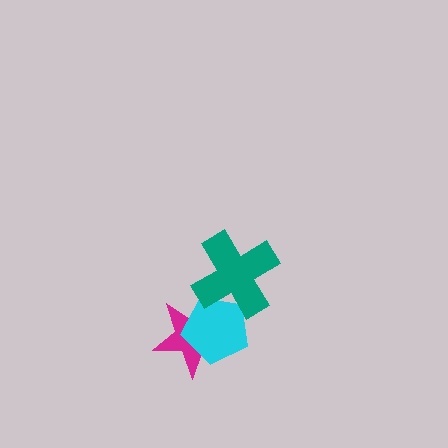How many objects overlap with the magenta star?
2 objects overlap with the magenta star.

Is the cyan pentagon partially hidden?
Yes, it is partially covered by another shape.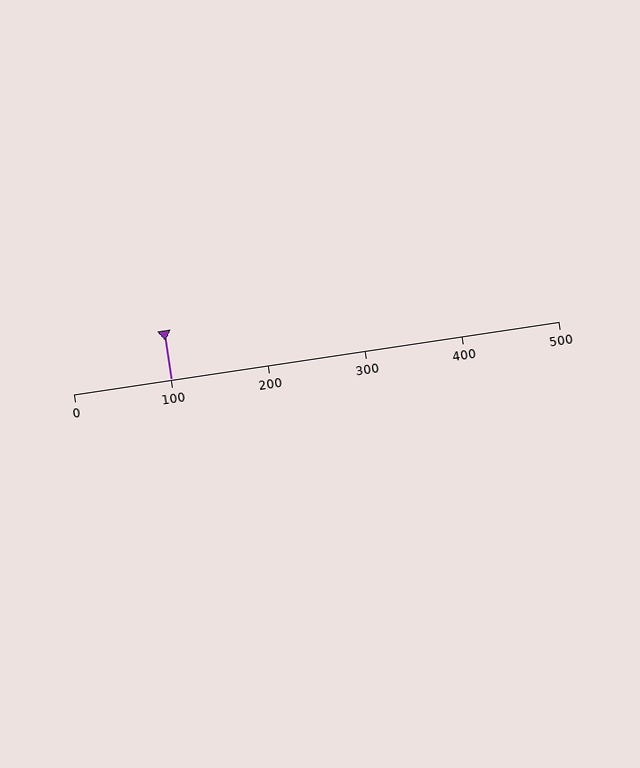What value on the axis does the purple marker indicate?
The marker indicates approximately 100.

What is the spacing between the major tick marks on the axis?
The major ticks are spaced 100 apart.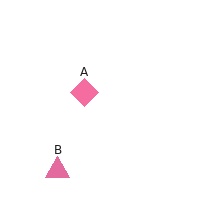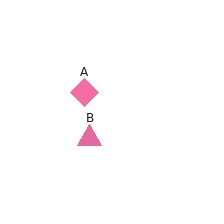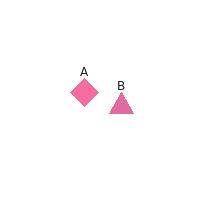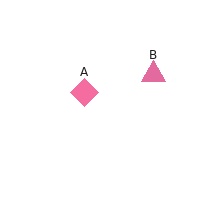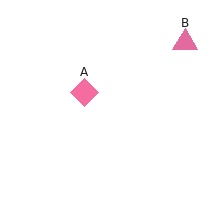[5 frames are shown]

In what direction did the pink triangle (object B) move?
The pink triangle (object B) moved up and to the right.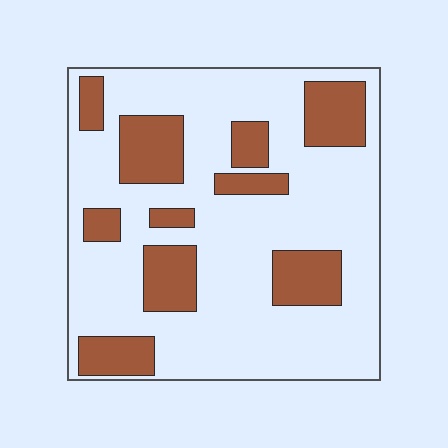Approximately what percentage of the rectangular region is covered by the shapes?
Approximately 25%.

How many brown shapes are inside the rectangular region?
10.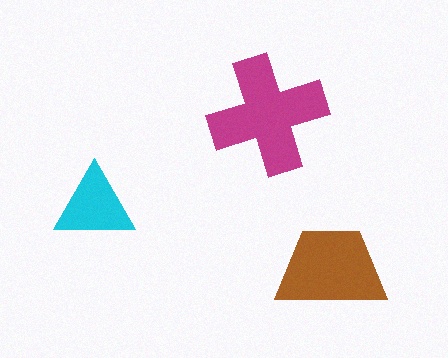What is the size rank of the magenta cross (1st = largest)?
1st.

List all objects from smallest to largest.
The cyan triangle, the brown trapezoid, the magenta cross.